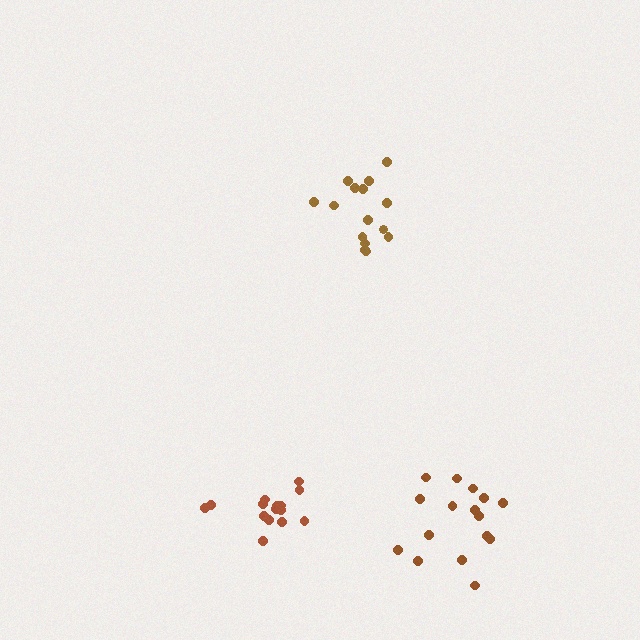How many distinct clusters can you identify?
There are 3 distinct clusters.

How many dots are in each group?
Group 1: 15 dots, Group 2: 16 dots, Group 3: 15 dots (46 total).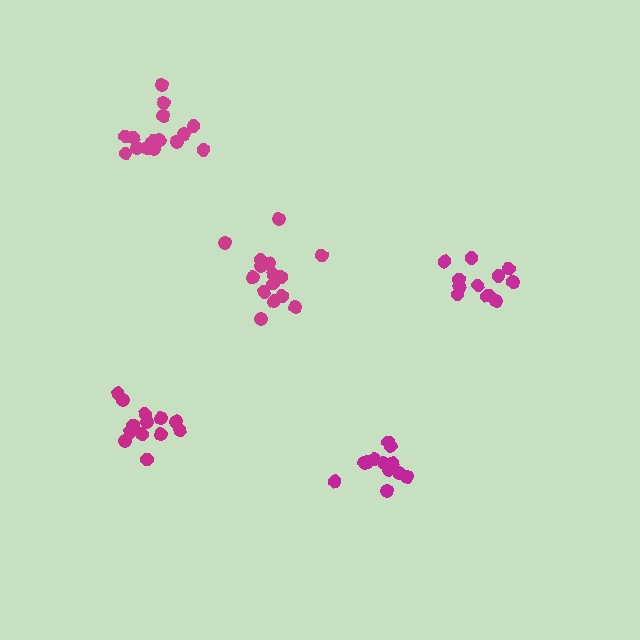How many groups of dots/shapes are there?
There are 5 groups.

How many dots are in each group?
Group 1: 13 dots, Group 2: 12 dots, Group 3: 16 dots, Group 4: 15 dots, Group 5: 13 dots (69 total).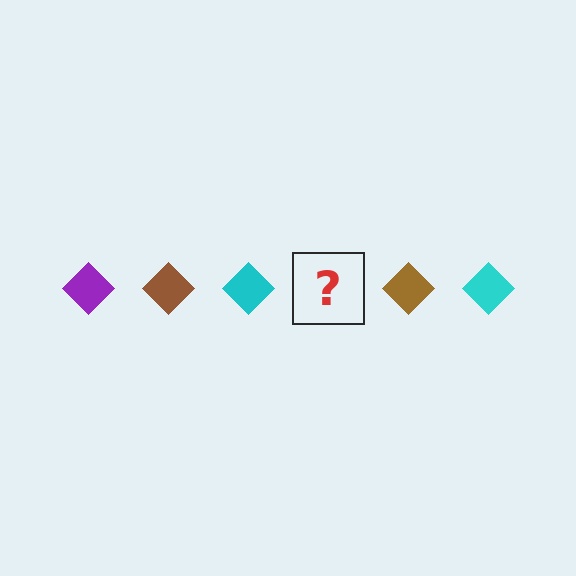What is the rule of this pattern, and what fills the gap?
The rule is that the pattern cycles through purple, brown, cyan diamonds. The gap should be filled with a purple diamond.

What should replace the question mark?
The question mark should be replaced with a purple diamond.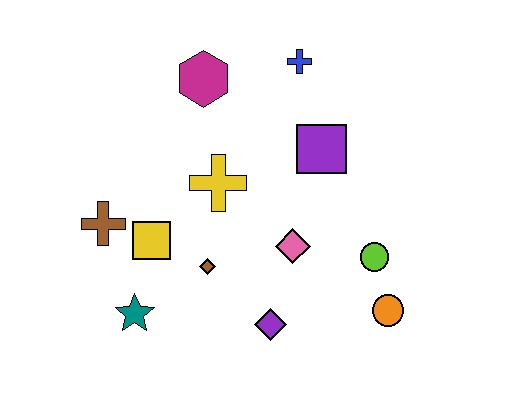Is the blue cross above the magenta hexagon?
Yes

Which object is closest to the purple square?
The blue cross is closest to the purple square.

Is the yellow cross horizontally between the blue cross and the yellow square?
Yes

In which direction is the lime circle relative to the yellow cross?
The lime circle is to the right of the yellow cross.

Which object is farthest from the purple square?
The teal star is farthest from the purple square.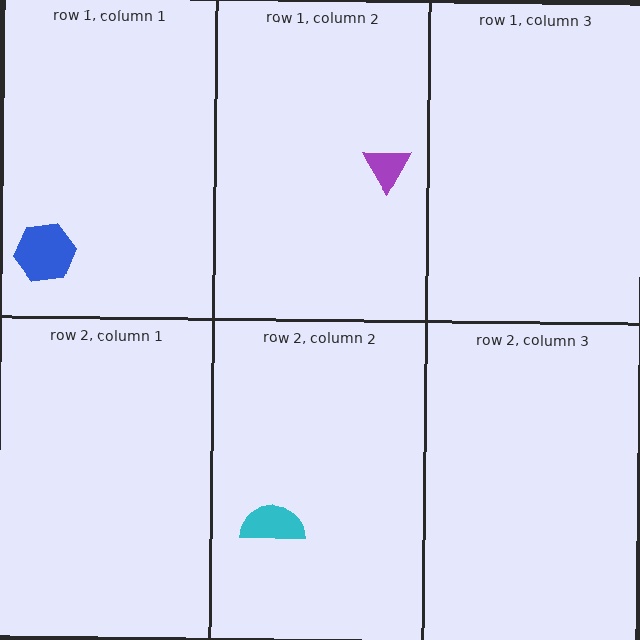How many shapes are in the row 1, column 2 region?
1.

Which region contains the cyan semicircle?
The row 2, column 2 region.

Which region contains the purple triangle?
The row 1, column 2 region.